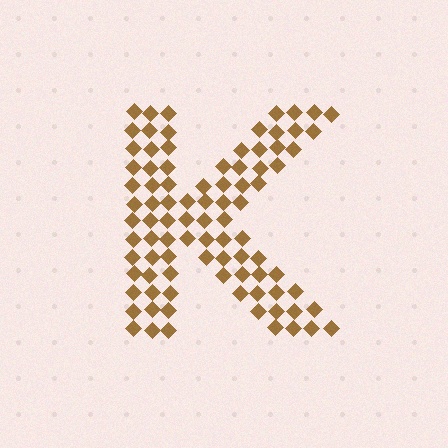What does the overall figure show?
The overall figure shows the letter K.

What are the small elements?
The small elements are diamonds.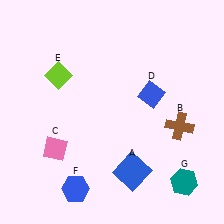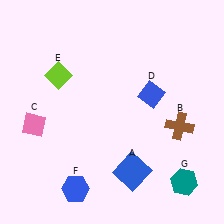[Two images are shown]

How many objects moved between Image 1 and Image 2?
1 object moved between the two images.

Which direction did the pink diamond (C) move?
The pink diamond (C) moved up.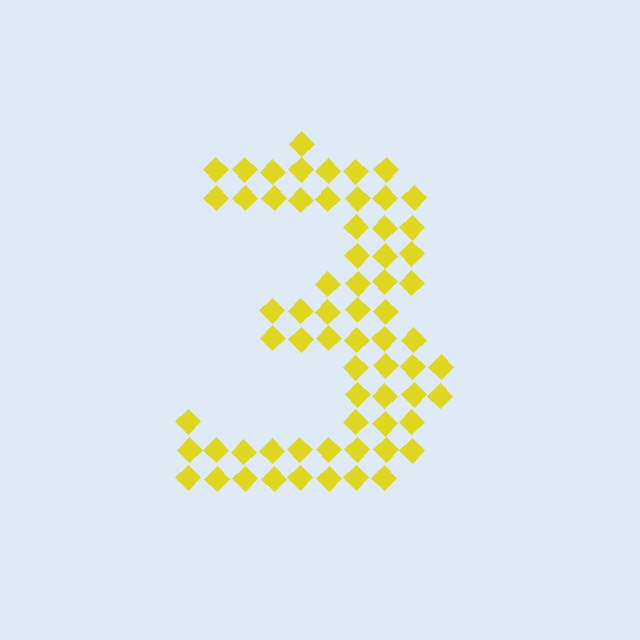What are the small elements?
The small elements are diamonds.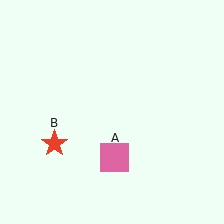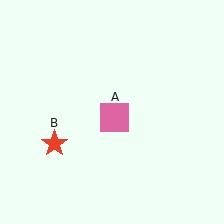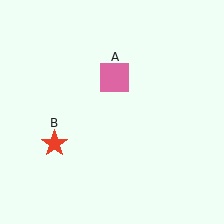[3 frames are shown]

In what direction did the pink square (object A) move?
The pink square (object A) moved up.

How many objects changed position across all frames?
1 object changed position: pink square (object A).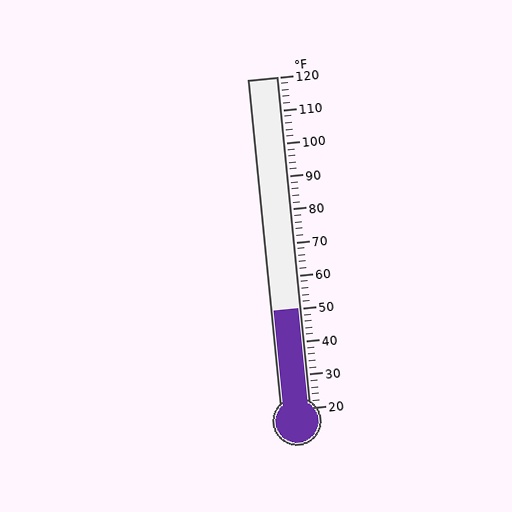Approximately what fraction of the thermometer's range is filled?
The thermometer is filled to approximately 30% of its range.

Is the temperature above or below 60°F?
The temperature is below 60°F.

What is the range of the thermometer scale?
The thermometer scale ranges from 20°F to 120°F.